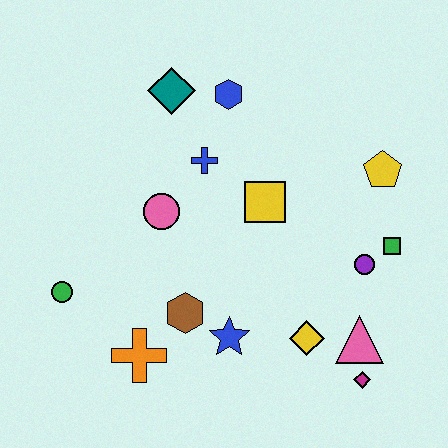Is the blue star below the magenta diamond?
No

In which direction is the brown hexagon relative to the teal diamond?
The brown hexagon is below the teal diamond.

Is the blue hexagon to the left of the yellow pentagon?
Yes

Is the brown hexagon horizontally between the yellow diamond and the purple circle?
No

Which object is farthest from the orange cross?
The yellow pentagon is farthest from the orange cross.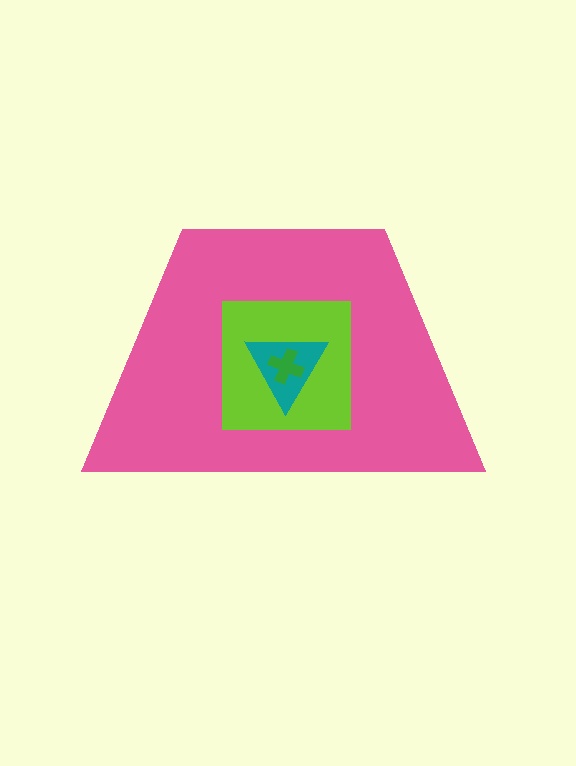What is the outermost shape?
The pink trapezoid.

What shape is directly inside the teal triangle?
The green cross.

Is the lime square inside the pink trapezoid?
Yes.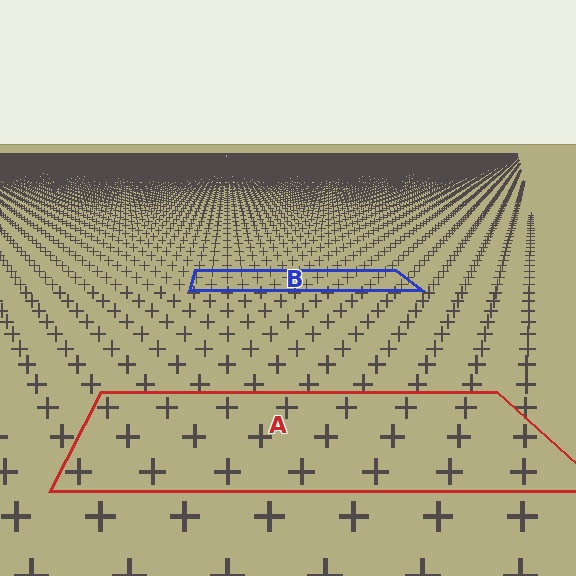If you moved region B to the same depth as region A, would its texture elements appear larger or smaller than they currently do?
They would appear larger. At a closer depth, the same texture elements are projected at a bigger on-screen size.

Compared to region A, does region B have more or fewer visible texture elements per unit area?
Region B has more texture elements per unit area — they are packed more densely because it is farther away.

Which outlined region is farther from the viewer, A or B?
Region B is farther from the viewer — the texture elements inside it appear smaller and more densely packed.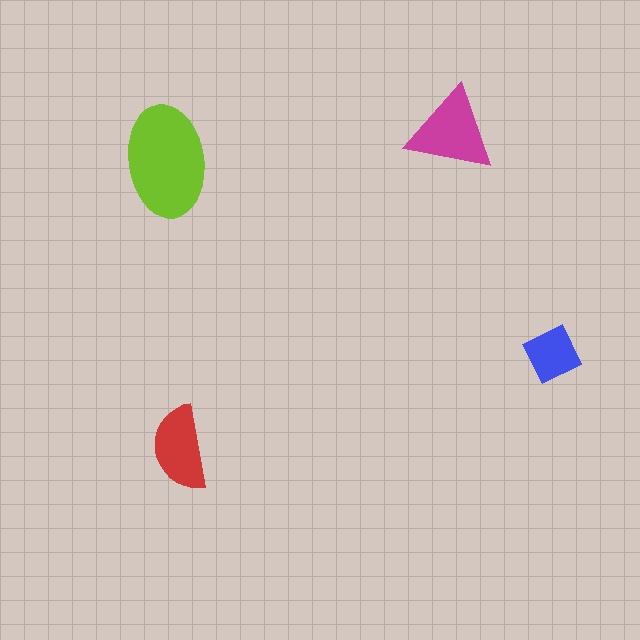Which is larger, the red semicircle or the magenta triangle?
The magenta triangle.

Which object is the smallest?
The blue diamond.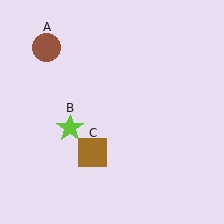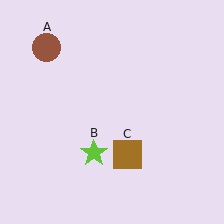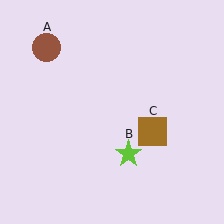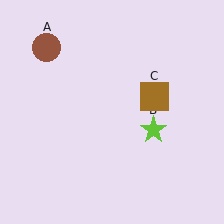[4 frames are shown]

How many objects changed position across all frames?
2 objects changed position: lime star (object B), brown square (object C).